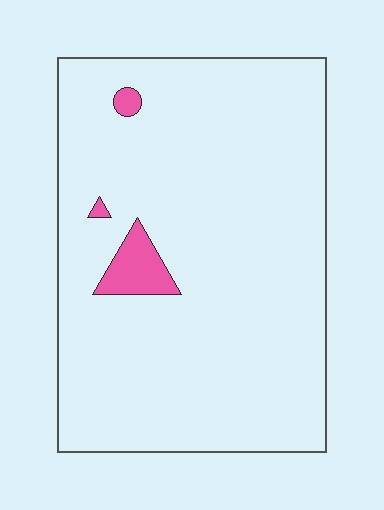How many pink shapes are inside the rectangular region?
3.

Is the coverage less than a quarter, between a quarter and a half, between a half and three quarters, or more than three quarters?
Less than a quarter.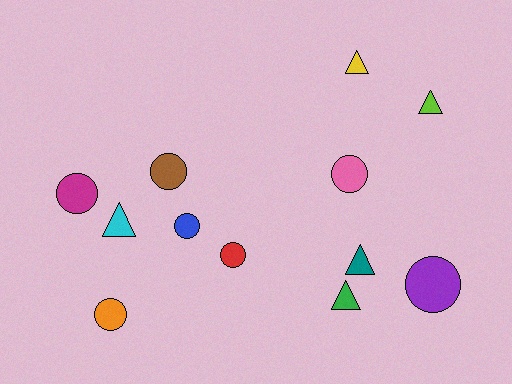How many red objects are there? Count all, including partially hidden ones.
There is 1 red object.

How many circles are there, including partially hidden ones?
There are 7 circles.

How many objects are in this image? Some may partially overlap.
There are 12 objects.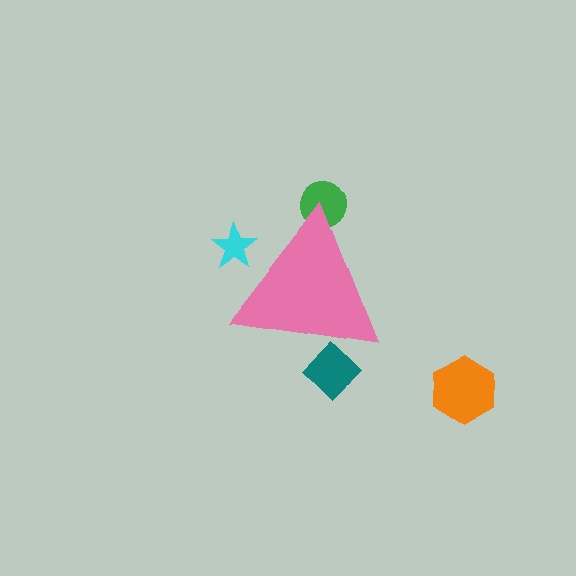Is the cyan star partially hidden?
Yes, the cyan star is partially hidden behind the pink triangle.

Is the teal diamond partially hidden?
Yes, the teal diamond is partially hidden behind the pink triangle.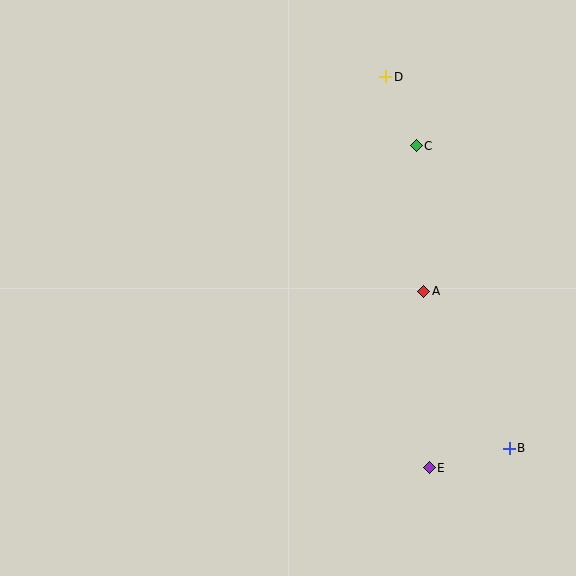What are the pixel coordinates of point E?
Point E is at (429, 468).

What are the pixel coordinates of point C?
Point C is at (416, 146).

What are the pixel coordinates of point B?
Point B is at (509, 448).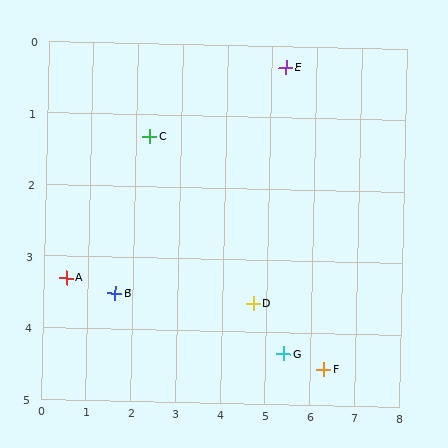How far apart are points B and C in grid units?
Points B and C are about 2.3 grid units apart.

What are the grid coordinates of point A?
Point A is at approximately (0.5, 3.3).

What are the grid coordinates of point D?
Point D is at approximately (4.7, 3.6).